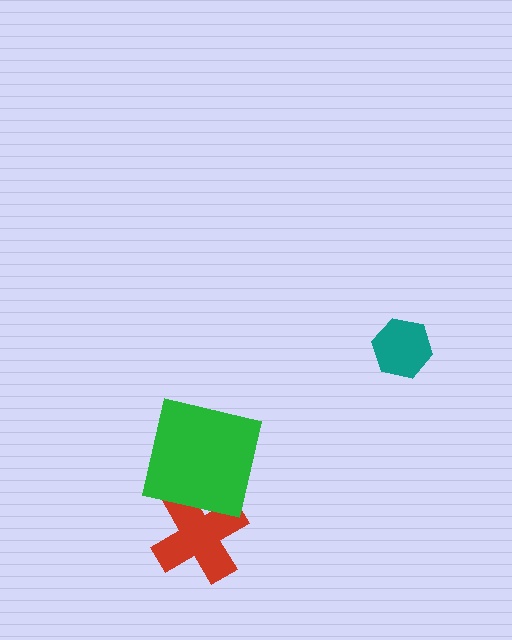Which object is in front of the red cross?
The green square is in front of the red cross.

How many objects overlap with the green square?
1 object overlaps with the green square.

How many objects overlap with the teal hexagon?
0 objects overlap with the teal hexagon.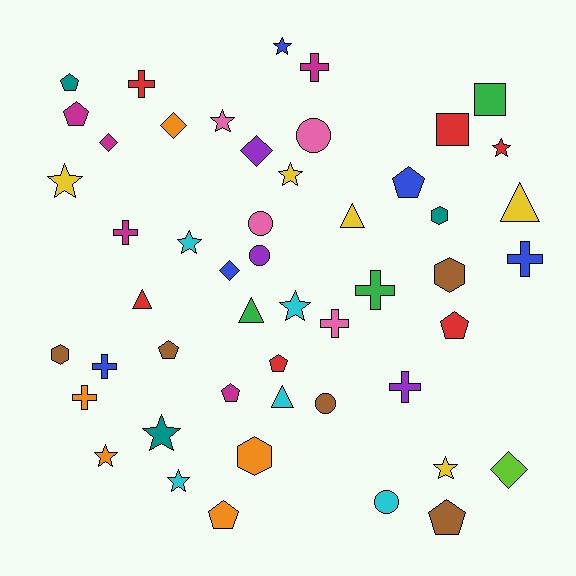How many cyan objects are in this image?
There are 5 cyan objects.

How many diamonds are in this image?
There are 5 diamonds.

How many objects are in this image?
There are 50 objects.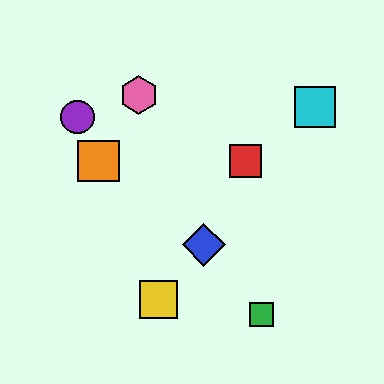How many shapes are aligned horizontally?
2 shapes (the red square, the orange square) are aligned horizontally.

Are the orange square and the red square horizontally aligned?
Yes, both are at y≈161.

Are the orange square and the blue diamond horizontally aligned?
No, the orange square is at y≈161 and the blue diamond is at y≈245.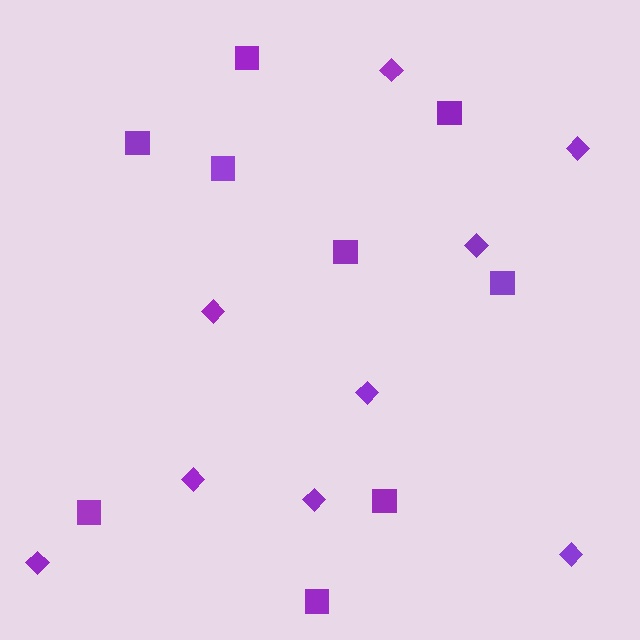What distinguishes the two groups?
There are 2 groups: one group of squares (9) and one group of diamonds (9).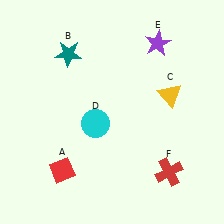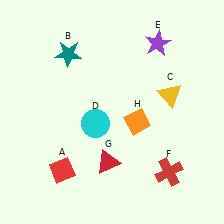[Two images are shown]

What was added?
A red triangle (G), an orange diamond (H) were added in Image 2.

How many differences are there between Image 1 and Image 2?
There are 2 differences between the two images.